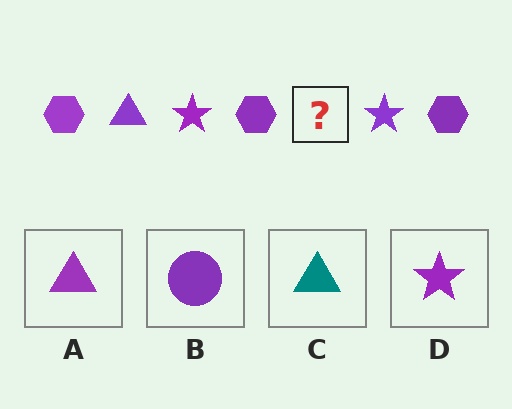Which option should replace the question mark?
Option A.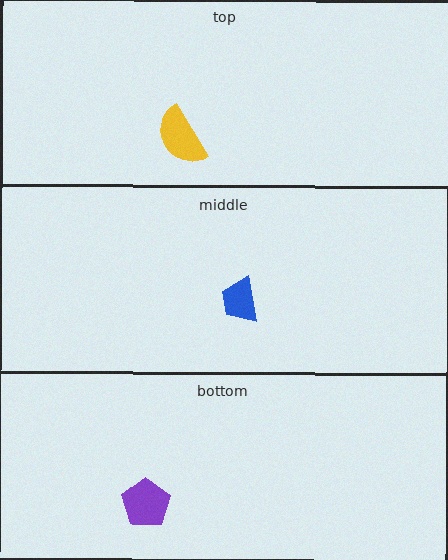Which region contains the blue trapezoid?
The middle region.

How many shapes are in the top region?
1.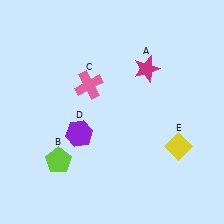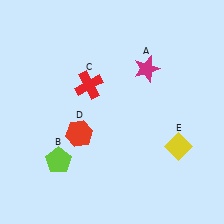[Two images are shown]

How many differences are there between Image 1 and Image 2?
There are 2 differences between the two images.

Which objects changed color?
C changed from pink to red. D changed from purple to red.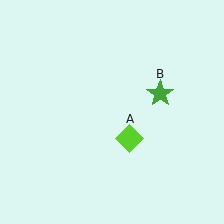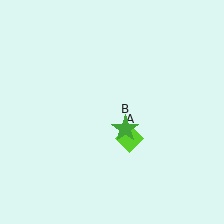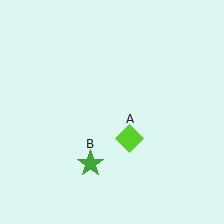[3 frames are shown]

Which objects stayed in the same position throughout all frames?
Lime diamond (object A) remained stationary.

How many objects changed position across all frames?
1 object changed position: green star (object B).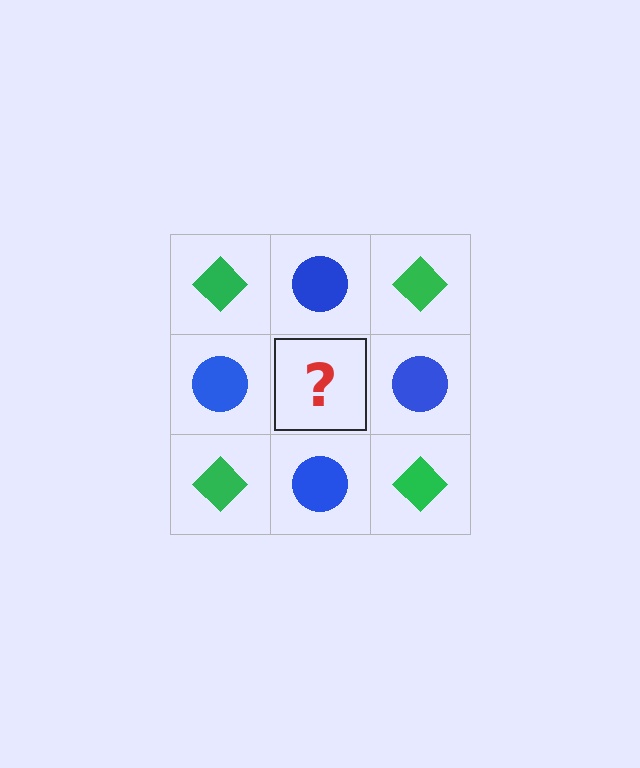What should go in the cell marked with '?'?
The missing cell should contain a green diamond.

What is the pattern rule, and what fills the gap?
The rule is that it alternates green diamond and blue circle in a checkerboard pattern. The gap should be filled with a green diamond.